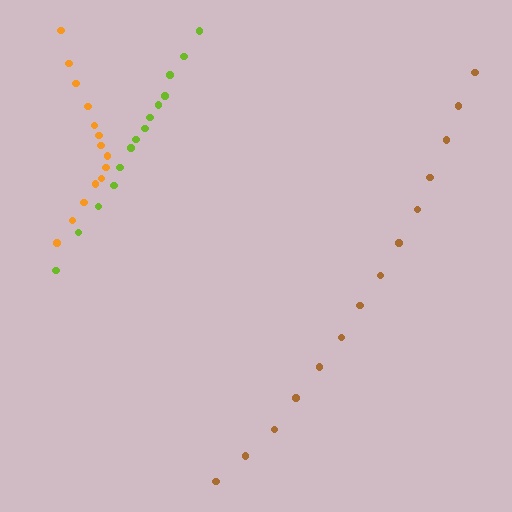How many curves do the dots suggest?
There are 3 distinct paths.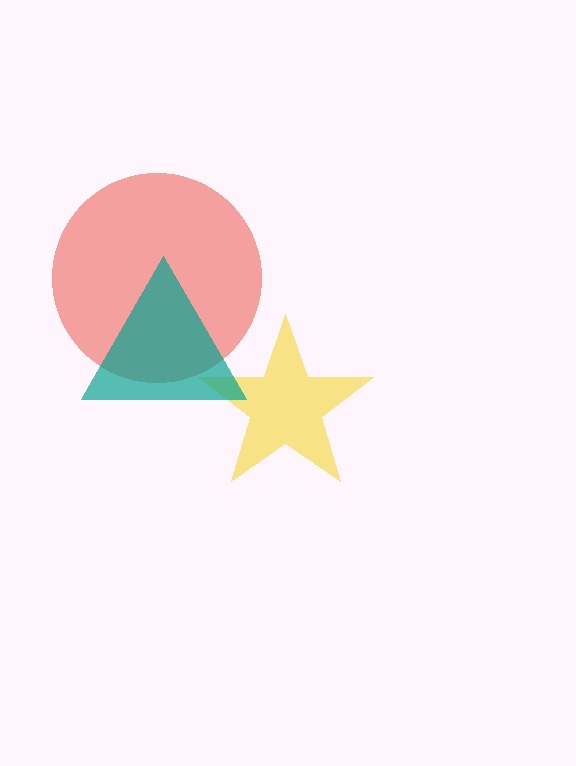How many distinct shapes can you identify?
There are 3 distinct shapes: a yellow star, a red circle, a teal triangle.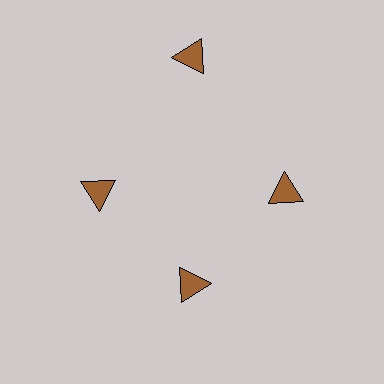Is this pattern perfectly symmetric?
No. The 4 brown triangles are arranged in a ring, but one element near the 12 o'clock position is pushed outward from the center, breaking the 4-fold rotational symmetry.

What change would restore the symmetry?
The symmetry would be restored by moving it inward, back onto the ring so that all 4 triangles sit at equal angles and equal distance from the center.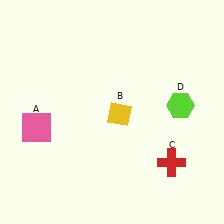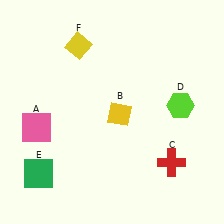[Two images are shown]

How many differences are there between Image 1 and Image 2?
There are 2 differences between the two images.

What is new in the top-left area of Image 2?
A yellow diamond (F) was added in the top-left area of Image 2.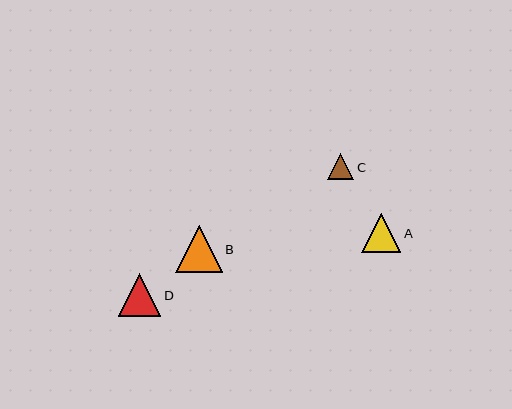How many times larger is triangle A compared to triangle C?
Triangle A is approximately 1.5 times the size of triangle C.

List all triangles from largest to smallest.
From largest to smallest: B, D, A, C.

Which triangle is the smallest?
Triangle C is the smallest with a size of approximately 26 pixels.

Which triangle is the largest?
Triangle B is the largest with a size of approximately 46 pixels.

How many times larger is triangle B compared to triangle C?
Triangle B is approximately 1.8 times the size of triangle C.